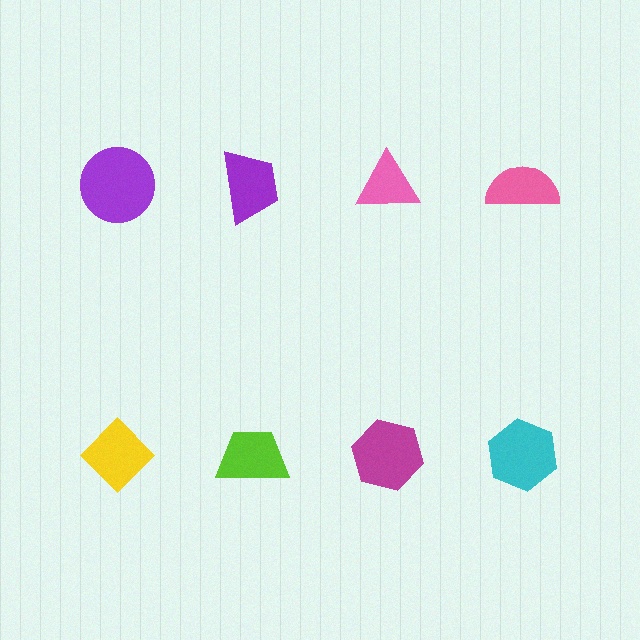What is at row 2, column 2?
A lime trapezoid.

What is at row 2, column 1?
A yellow diamond.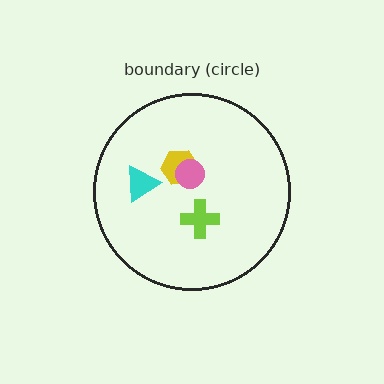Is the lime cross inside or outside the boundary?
Inside.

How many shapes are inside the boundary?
4 inside, 0 outside.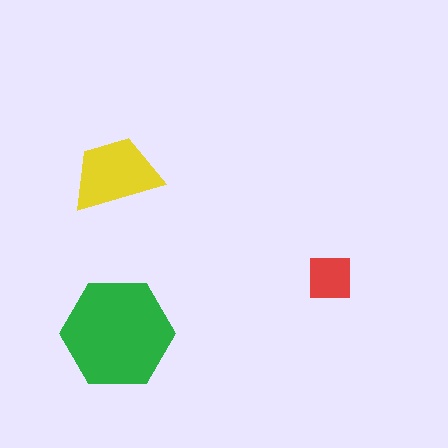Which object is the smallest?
The red square.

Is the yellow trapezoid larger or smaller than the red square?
Larger.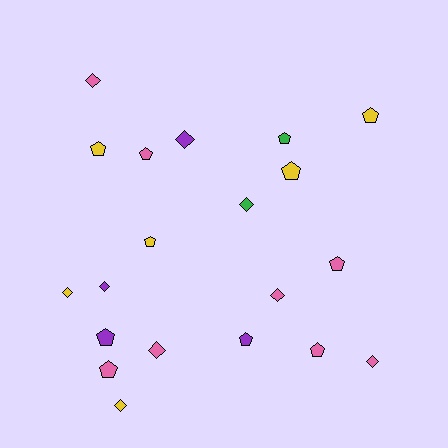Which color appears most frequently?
Pink, with 8 objects.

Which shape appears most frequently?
Pentagon, with 11 objects.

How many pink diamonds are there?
There are 4 pink diamonds.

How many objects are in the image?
There are 20 objects.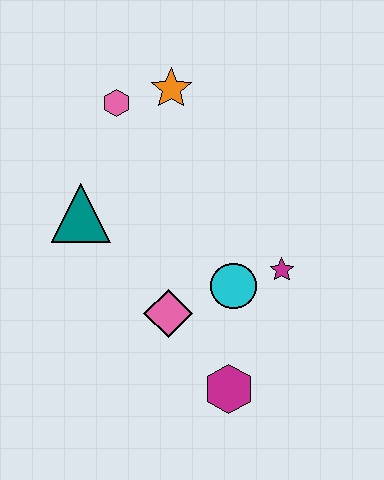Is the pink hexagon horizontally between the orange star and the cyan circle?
No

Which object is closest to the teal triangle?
The pink hexagon is closest to the teal triangle.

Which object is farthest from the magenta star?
The pink hexagon is farthest from the magenta star.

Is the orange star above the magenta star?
Yes